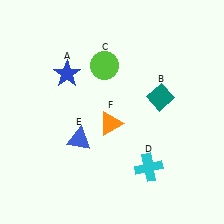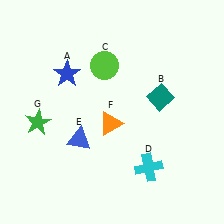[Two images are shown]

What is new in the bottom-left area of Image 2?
A green star (G) was added in the bottom-left area of Image 2.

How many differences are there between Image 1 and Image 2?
There is 1 difference between the two images.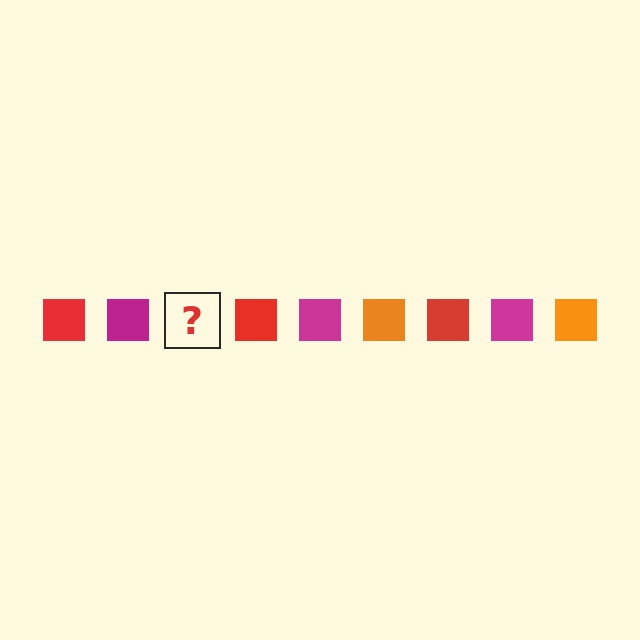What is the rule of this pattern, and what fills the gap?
The rule is that the pattern cycles through red, magenta, orange squares. The gap should be filled with an orange square.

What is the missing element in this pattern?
The missing element is an orange square.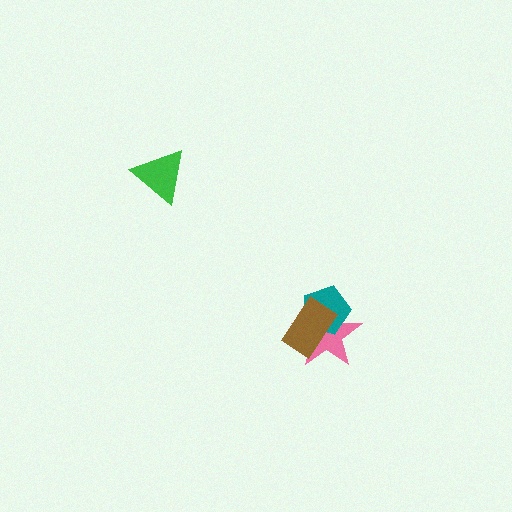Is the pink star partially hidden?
Yes, it is partially covered by another shape.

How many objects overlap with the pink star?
2 objects overlap with the pink star.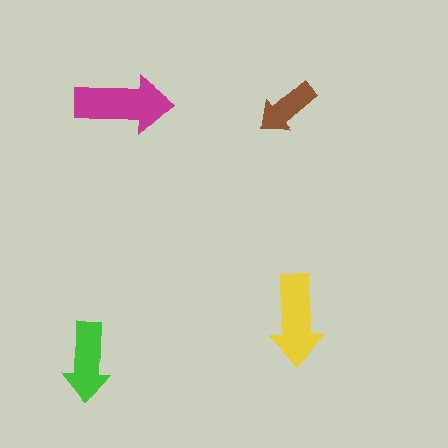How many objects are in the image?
There are 4 objects in the image.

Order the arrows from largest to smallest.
the magenta one, the yellow one, the green one, the brown one.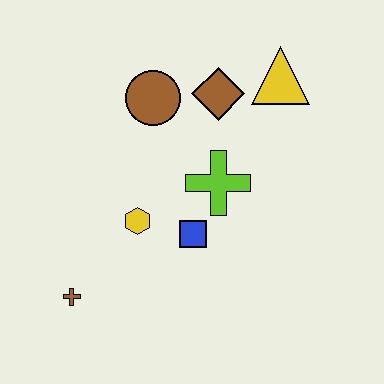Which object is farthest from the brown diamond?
The brown cross is farthest from the brown diamond.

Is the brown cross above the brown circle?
No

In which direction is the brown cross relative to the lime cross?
The brown cross is to the left of the lime cross.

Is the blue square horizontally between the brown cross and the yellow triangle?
Yes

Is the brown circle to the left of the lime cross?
Yes